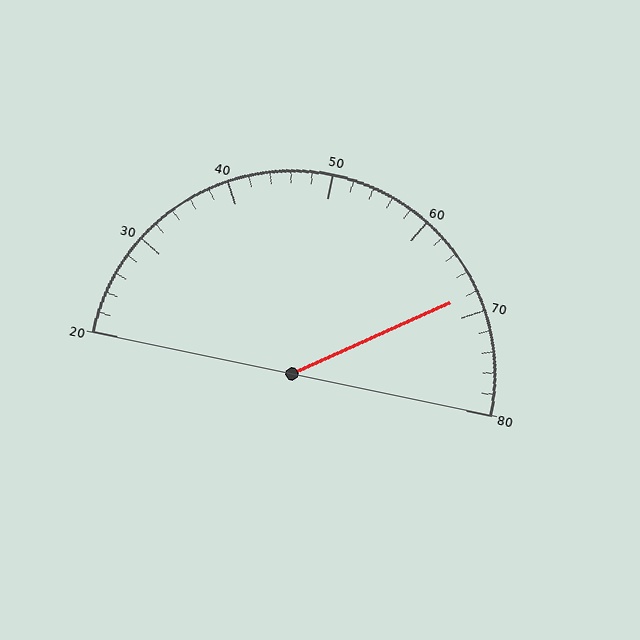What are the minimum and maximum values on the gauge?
The gauge ranges from 20 to 80.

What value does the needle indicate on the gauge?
The needle indicates approximately 68.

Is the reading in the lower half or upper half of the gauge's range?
The reading is in the upper half of the range (20 to 80).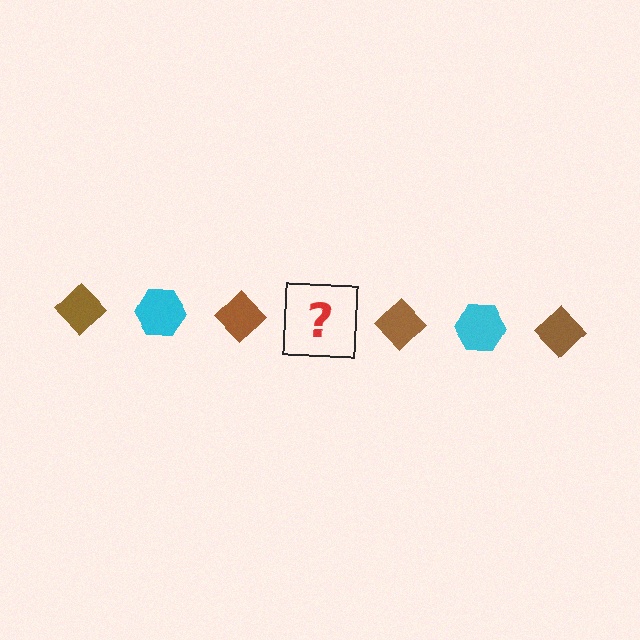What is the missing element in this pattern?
The missing element is a cyan hexagon.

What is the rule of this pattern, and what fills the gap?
The rule is that the pattern alternates between brown diamond and cyan hexagon. The gap should be filled with a cyan hexagon.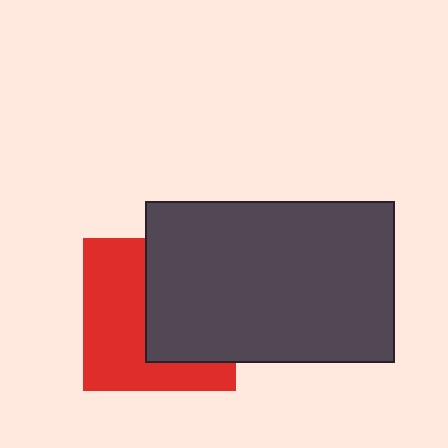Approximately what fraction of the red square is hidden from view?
Roughly 48% of the red square is hidden behind the dark gray rectangle.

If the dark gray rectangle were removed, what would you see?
You would see the complete red square.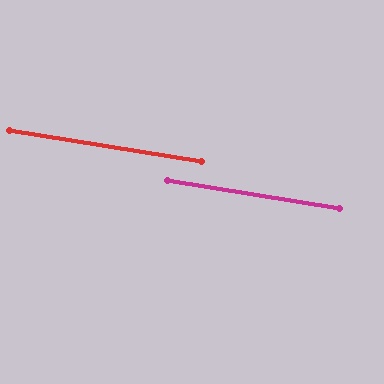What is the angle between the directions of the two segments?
Approximately 0 degrees.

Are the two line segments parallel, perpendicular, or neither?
Parallel — their directions differ by only 0.0°.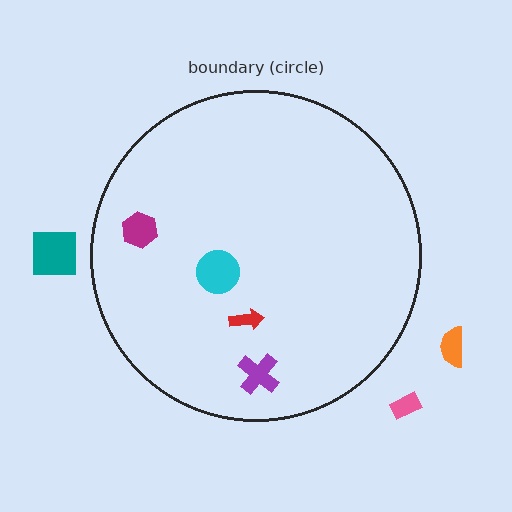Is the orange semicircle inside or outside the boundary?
Outside.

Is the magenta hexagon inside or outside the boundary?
Inside.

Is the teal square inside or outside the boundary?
Outside.